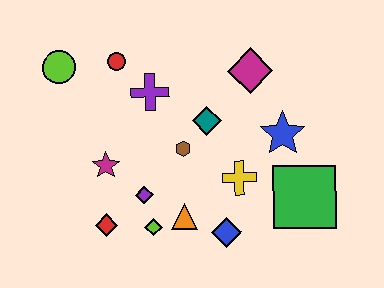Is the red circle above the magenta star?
Yes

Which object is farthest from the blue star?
The lime circle is farthest from the blue star.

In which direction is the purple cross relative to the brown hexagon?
The purple cross is above the brown hexagon.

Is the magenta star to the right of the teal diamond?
No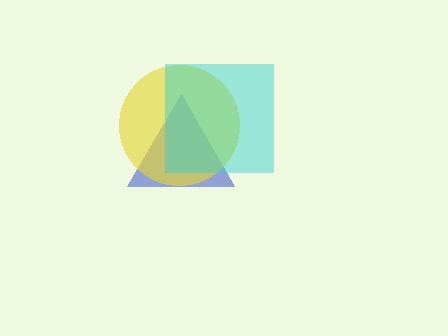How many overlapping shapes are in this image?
There are 3 overlapping shapes in the image.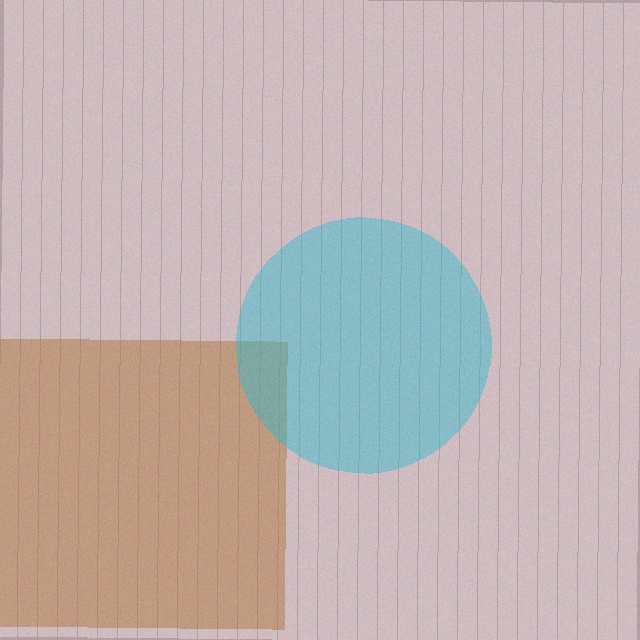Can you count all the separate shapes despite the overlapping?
Yes, there are 2 separate shapes.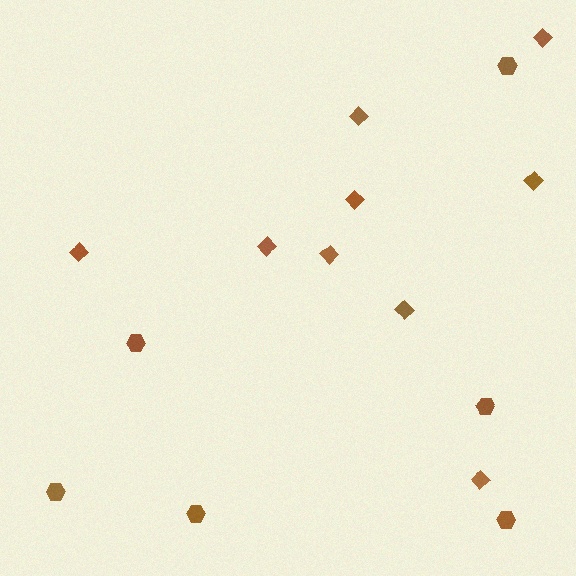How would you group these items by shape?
There are 2 groups: one group of diamonds (9) and one group of hexagons (6).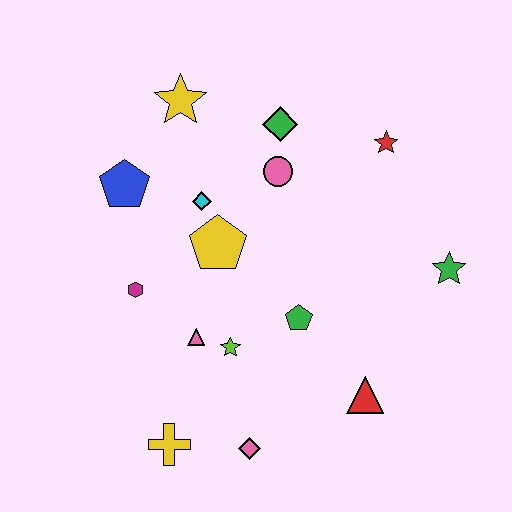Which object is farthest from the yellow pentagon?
The green star is farthest from the yellow pentagon.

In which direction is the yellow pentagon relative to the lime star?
The yellow pentagon is above the lime star.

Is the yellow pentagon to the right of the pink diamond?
No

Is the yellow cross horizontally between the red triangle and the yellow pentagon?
No